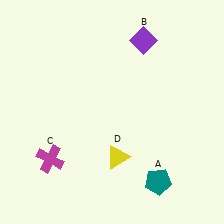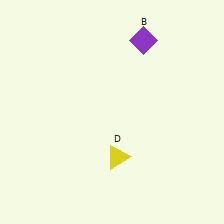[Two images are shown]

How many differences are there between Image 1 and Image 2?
There are 2 differences between the two images.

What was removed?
The teal pentagon (A), the magenta cross (C) were removed in Image 2.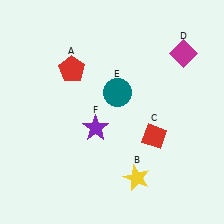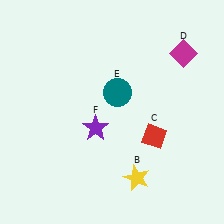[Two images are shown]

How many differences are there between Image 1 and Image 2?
There is 1 difference between the two images.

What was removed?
The red pentagon (A) was removed in Image 2.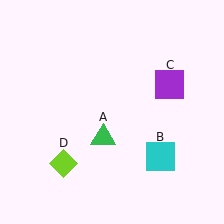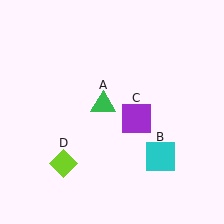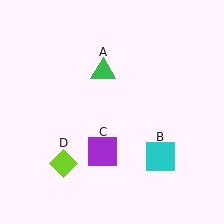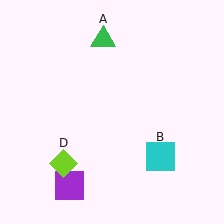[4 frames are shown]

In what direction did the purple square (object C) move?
The purple square (object C) moved down and to the left.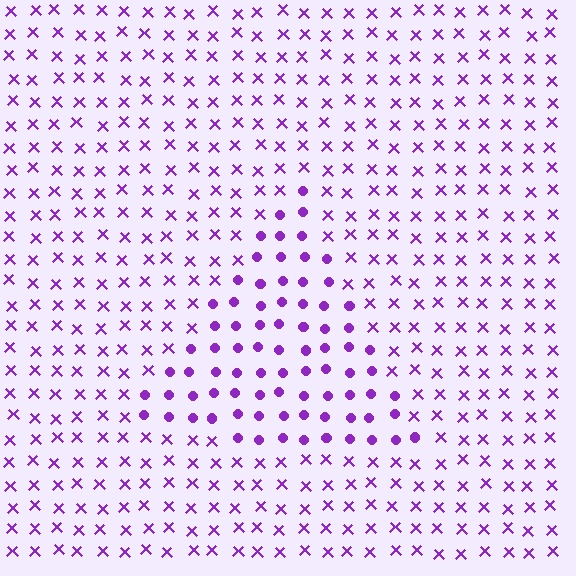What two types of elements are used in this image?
The image uses circles inside the triangle region and X marks outside it.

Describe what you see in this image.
The image is filled with small purple elements arranged in a uniform grid. A triangle-shaped region contains circles, while the surrounding area contains X marks. The boundary is defined purely by the change in element shape.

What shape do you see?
I see a triangle.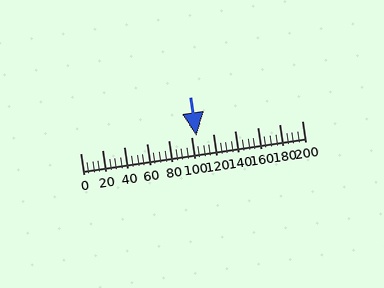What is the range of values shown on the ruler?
The ruler shows values from 0 to 200.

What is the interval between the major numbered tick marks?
The major tick marks are spaced 20 units apart.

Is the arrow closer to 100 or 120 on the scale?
The arrow is closer to 100.